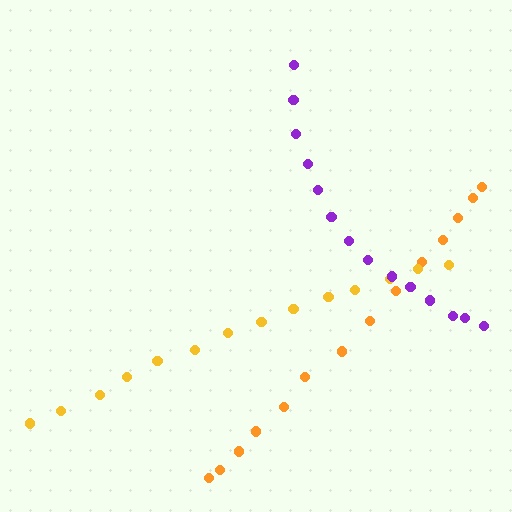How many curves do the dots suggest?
There are 3 distinct paths.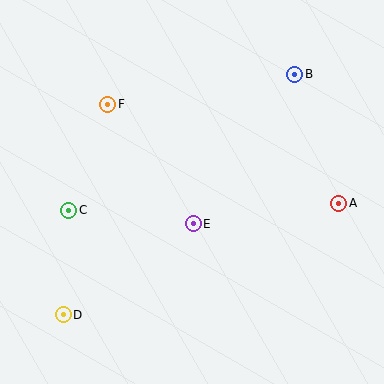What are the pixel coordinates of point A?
Point A is at (339, 203).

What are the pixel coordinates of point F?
Point F is at (108, 104).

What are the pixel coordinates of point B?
Point B is at (295, 74).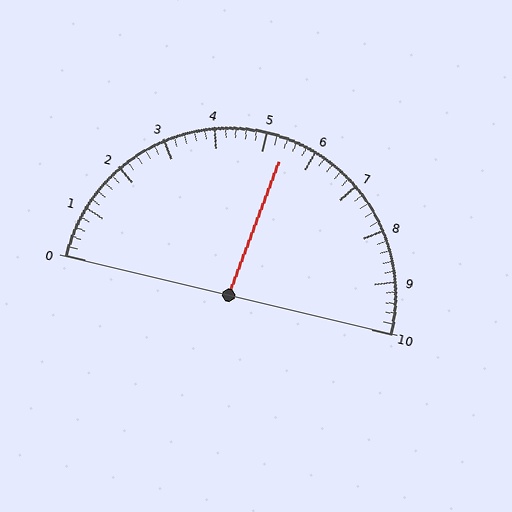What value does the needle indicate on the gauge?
The needle indicates approximately 5.4.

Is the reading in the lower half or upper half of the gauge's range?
The reading is in the upper half of the range (0 to 10).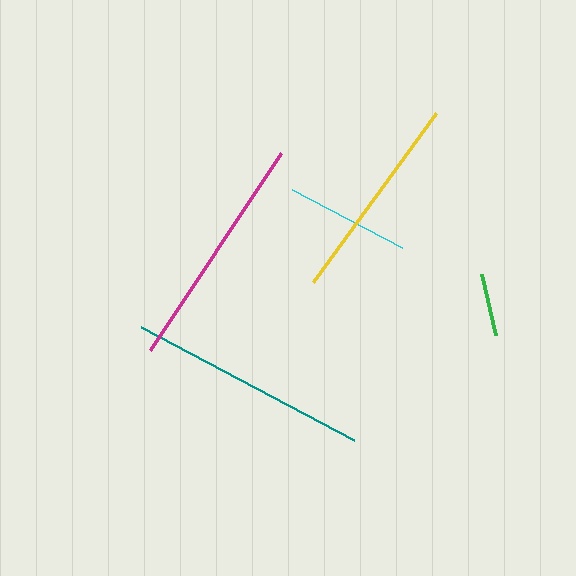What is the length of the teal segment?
The teal segment is approximately 242 pixels long.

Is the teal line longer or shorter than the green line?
The teal line is longer than the green line.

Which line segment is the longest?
The teal line is the longest at approximately 242 pixels.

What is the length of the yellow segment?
The yellow segment is approximately 209 pixels long.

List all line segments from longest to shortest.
From longest to shortest: teal, magenta, yellow, cyan, green.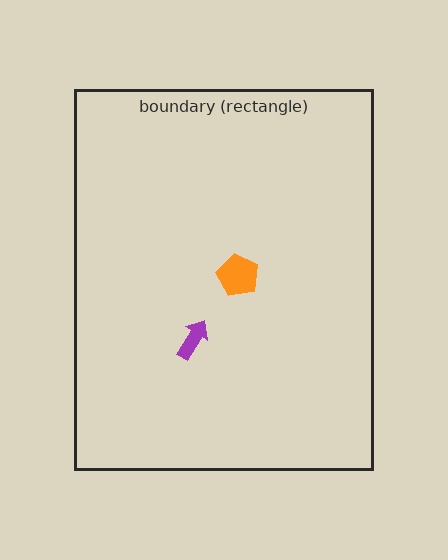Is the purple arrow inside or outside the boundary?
Inside.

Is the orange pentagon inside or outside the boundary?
Inside.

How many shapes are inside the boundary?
2 inside, 0 outside.